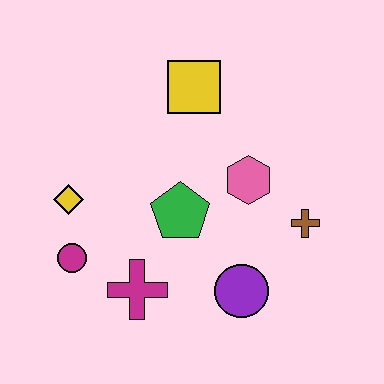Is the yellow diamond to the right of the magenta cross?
No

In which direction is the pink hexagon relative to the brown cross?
The pink hexagon is to the left of the brown cross.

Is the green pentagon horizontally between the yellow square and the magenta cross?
Yes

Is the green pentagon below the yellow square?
Yes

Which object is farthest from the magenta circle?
The brown cross is farthest from the magenta circle.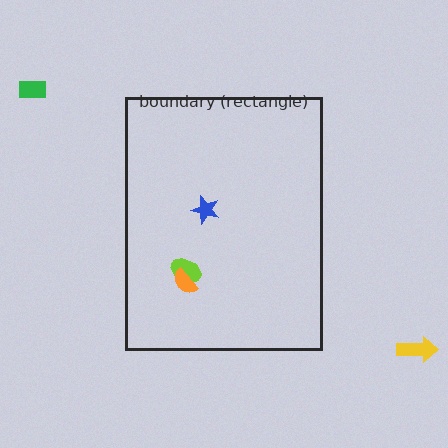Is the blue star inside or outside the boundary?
Inside.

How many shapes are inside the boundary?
3 inside, 2 outside.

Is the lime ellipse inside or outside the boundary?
Inside.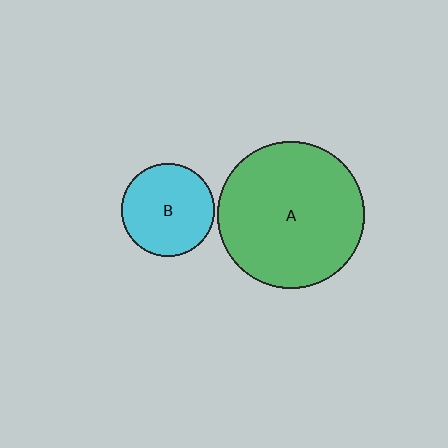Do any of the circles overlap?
No, none of the circles overlap.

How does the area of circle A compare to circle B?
Approximately 2.5 times.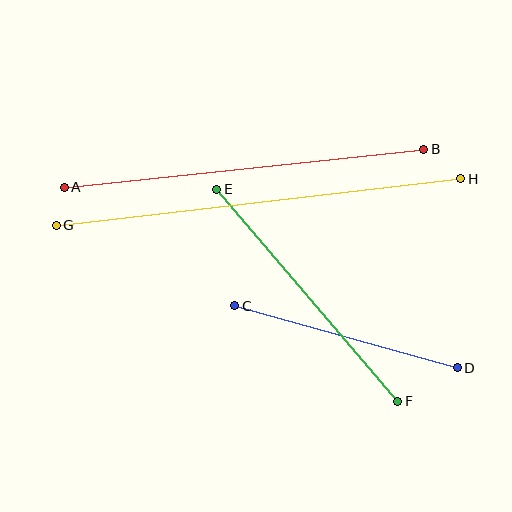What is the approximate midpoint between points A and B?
The midpoint is at approximately (244, 168) pixels.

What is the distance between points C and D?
The distance is approximately 231 pixels.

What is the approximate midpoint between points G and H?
The midpoint is at approximately (259, 202) pixels.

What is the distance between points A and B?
The distance is approximately 361 pixels.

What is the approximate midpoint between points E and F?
The midpoint is at approximately (307, 295) pixels.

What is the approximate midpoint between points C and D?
The midpoint is at approximately (346, 337) pixels.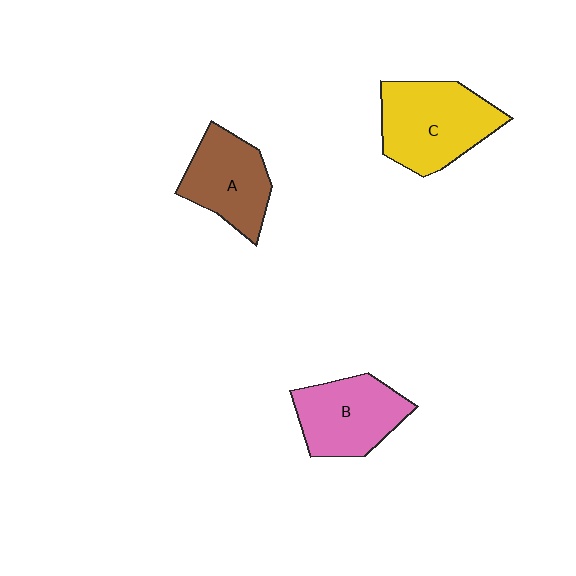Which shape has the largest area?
Shape C (yellow).